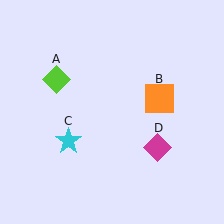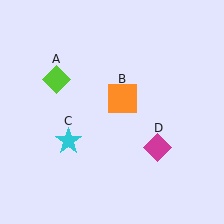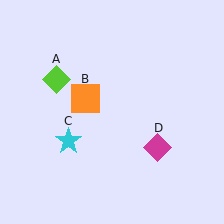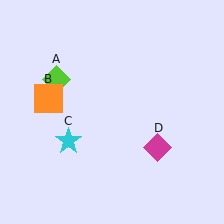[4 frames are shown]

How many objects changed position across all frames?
1 object changed position: orange square (object B).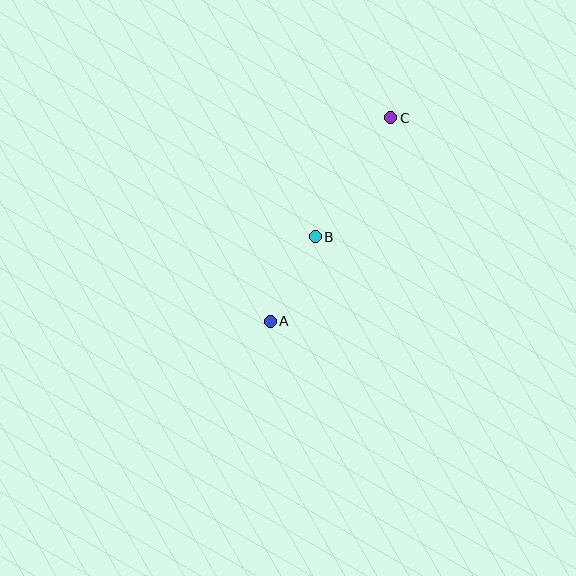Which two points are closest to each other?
Points A and B are closest to each other.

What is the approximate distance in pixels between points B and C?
The distance between B and C is approximately 141 pixels.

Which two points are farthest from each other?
Points A and C are farthest from each other.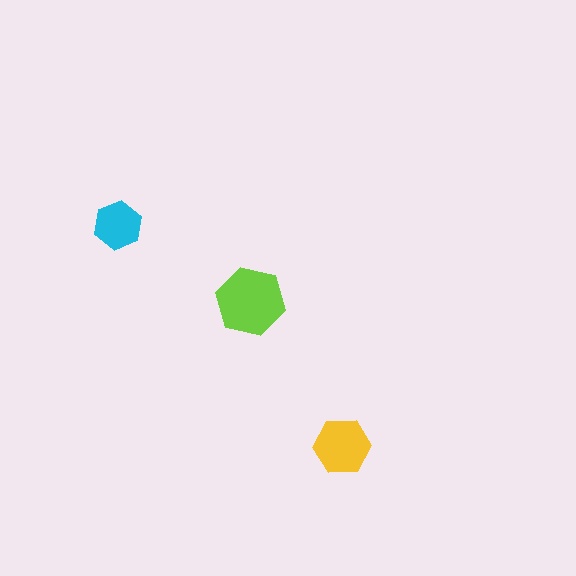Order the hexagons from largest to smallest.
the lime one, the yellow one, the cyan one.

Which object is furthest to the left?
The cyan hexagon is leftmost.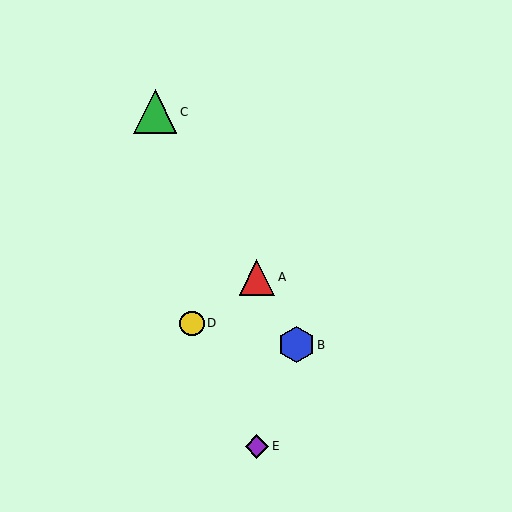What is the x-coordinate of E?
Object E is at x≈257.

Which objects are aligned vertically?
Objects A, E are aligned vertically.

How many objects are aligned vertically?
2 objects (A, E) are aligned vertically.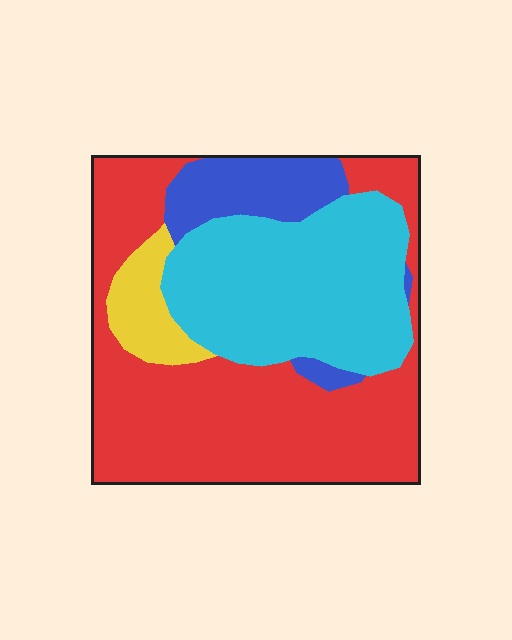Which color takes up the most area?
Red, at roughly 50%.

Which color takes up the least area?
Yellow, at roughly 5%.